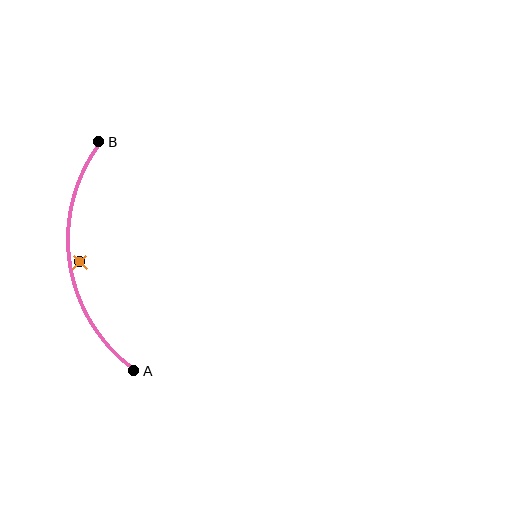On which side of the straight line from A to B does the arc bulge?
The arc bulges to the left of the straight line connecting A and B.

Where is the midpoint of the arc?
The arc midpoint is the point on the curve farthest from the straight line joining A and B. It sits to the left of that line.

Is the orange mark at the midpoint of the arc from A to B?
No — the orange mark does not lie on the arc at all. It sits slightly inside the curve.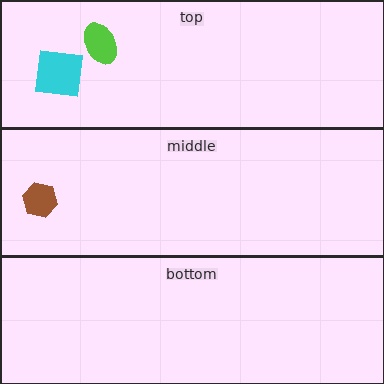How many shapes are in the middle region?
1.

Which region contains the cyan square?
The top region.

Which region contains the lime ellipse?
The top region.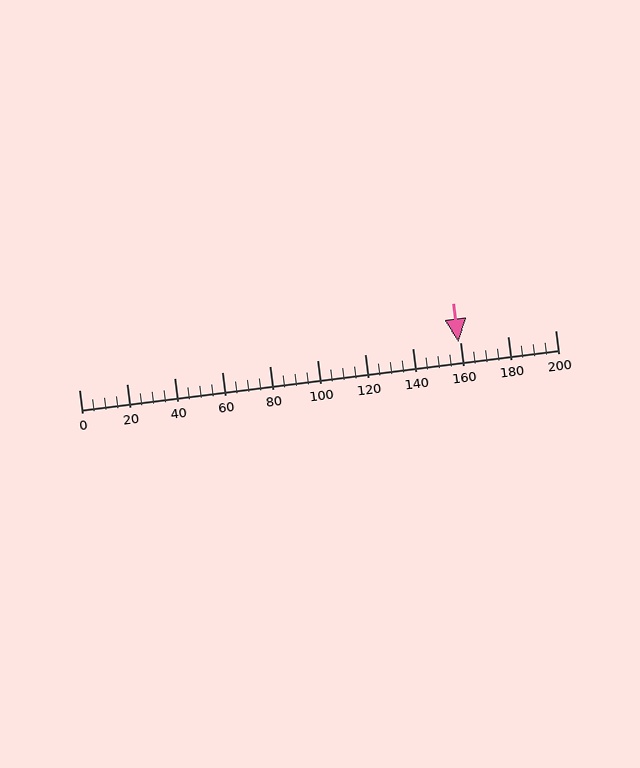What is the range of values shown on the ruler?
The ruler shows values from 0 to 200.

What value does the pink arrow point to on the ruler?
The pink arrow points to approximately 159.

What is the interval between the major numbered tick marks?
The major tick marks are spaced 20 units apart.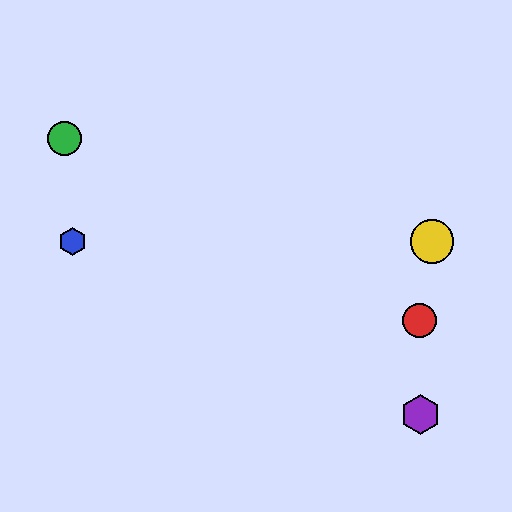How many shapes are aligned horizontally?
2 shapes (the blue hexagon, the yellow circle) are aligned horizontally.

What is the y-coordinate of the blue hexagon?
The blue hexagon is at y≈242.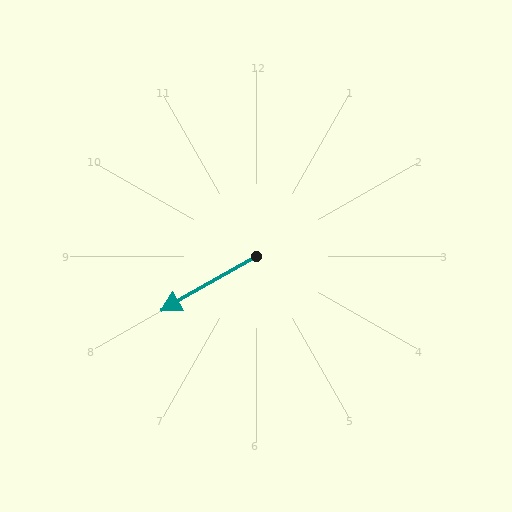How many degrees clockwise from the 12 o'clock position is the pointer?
Approximately 240 degrees.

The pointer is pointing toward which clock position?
Roughly 8 o'clock.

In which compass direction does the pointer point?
Southwest.